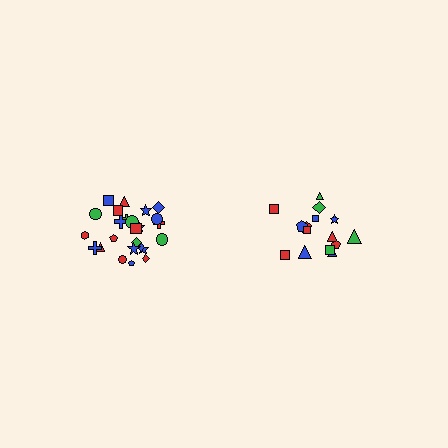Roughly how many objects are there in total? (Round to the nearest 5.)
Roughly 40 objects in total.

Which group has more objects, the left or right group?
The left group.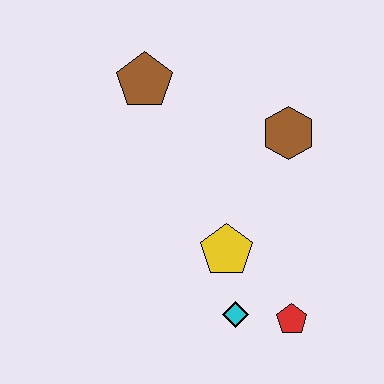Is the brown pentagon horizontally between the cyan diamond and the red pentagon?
No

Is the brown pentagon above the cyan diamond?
Yes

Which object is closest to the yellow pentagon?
The cyan diamond is closest to the yellow pentagon.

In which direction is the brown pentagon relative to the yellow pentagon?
The brown pentagon is above the yellow pentagon.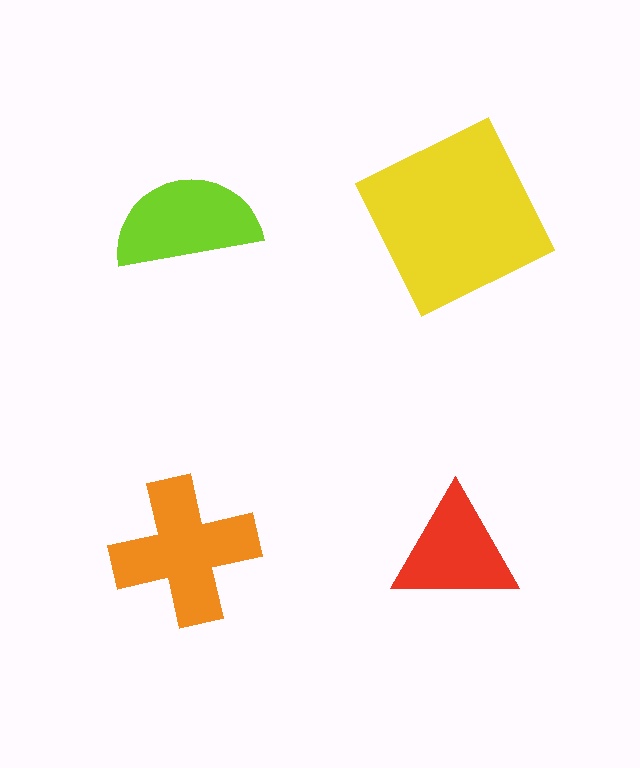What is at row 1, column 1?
A lime semicircle.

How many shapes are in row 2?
2 shapes.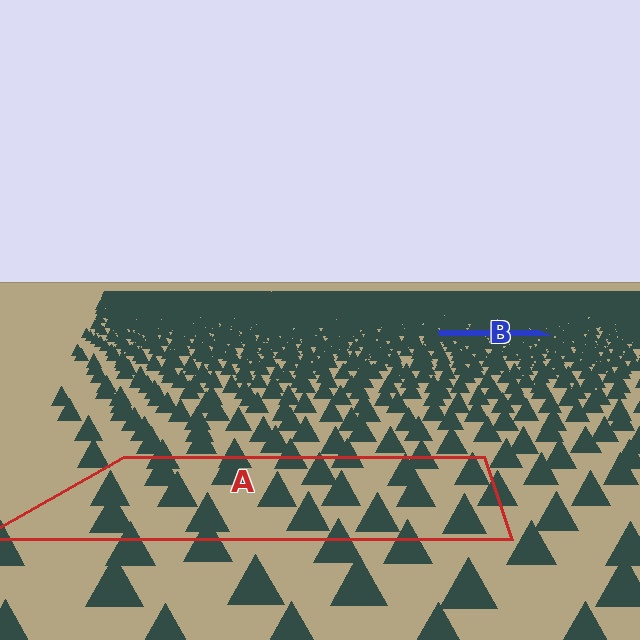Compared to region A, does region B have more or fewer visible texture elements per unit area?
Region B has more texture elements per unit area — they are packed more densely because it is farther away.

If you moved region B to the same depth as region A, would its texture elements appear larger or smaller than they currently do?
They would appear larger. At a closer depth, the same texture elements are projected at a bigger on-screen size.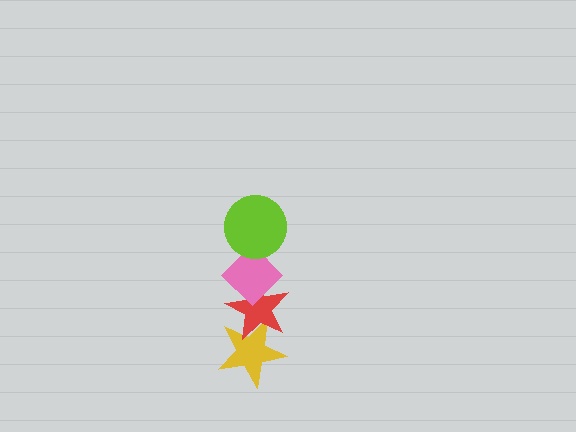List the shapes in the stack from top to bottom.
From top to bottom: the lime circle, the pink diamond, the red star, the yellow star.